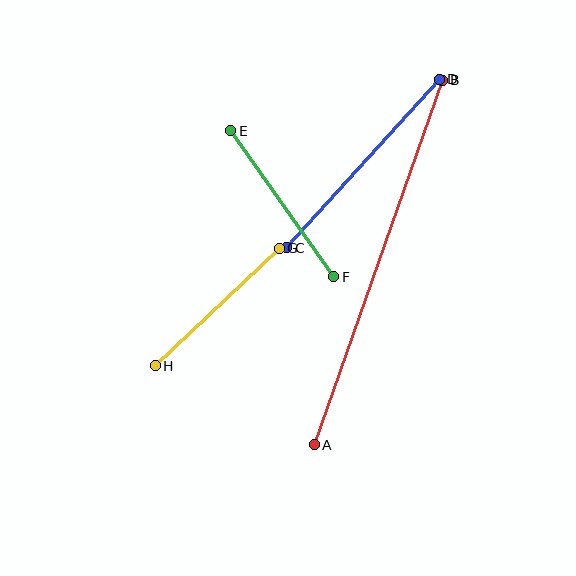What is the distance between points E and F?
The distance is approximately 179 pixels.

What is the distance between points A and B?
The distance is approximately 386 pixels.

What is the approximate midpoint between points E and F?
The midpoint is at approximately (282, 204) pixels.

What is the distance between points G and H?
The distance is approximately 171 pixels.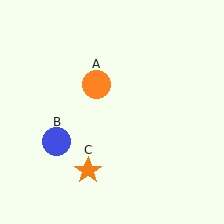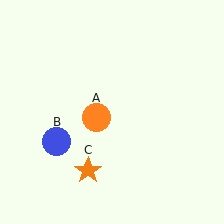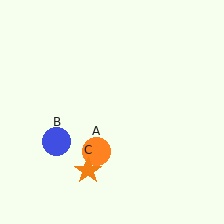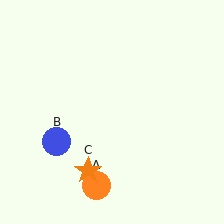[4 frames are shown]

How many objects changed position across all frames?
1 object changed position: orange circle (object A).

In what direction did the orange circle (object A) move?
The orange circle (object A) moved down.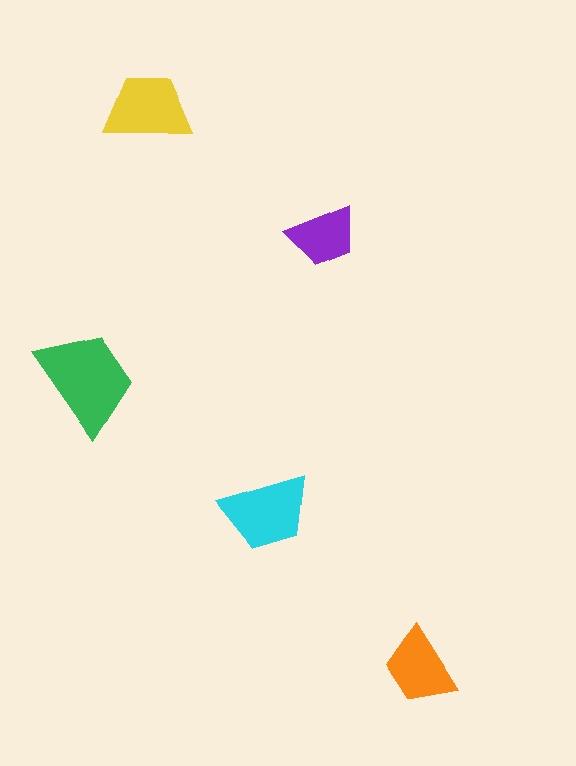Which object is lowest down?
The orange trapezoid is bottommost.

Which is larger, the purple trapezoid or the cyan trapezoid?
The cyan one.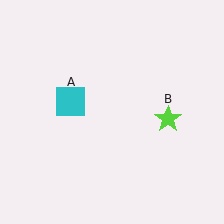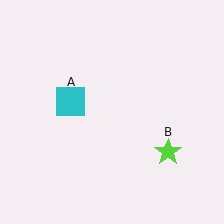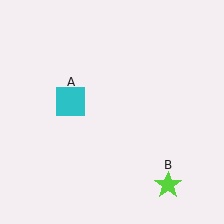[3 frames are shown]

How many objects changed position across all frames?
1 object changed position: lime star (object B).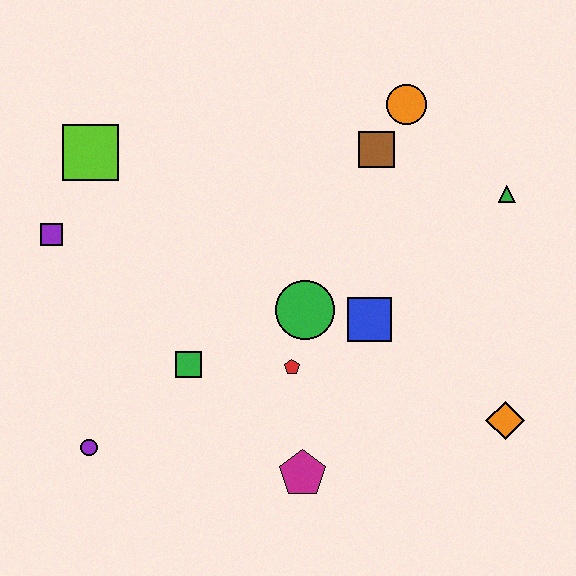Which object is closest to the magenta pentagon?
The red pentagon is closest to the magenta pentagon.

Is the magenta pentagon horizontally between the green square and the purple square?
No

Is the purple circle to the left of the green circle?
Yes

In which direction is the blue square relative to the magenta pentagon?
The blue square is above the magenta pentagon.